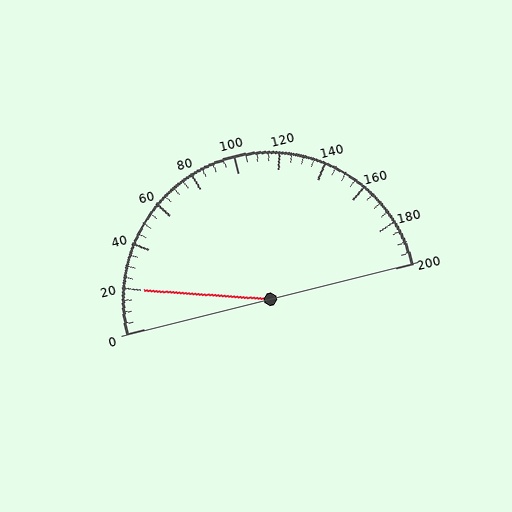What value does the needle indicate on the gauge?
The needle indicates approximately 20.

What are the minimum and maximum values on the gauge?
The gauge ranges from 0 to 200.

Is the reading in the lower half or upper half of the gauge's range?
The reading is in the lower half of the range (0 to 200).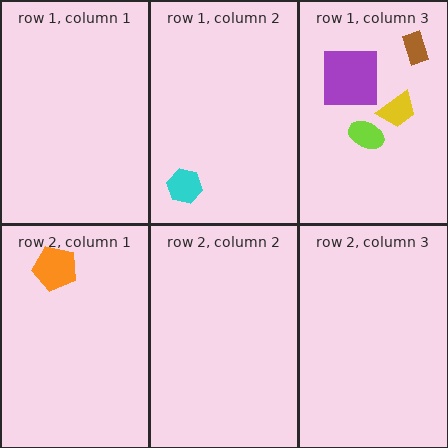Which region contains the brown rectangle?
The row 1, column 3 region.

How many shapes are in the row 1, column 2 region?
1.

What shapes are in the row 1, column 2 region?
The cyan hexagon.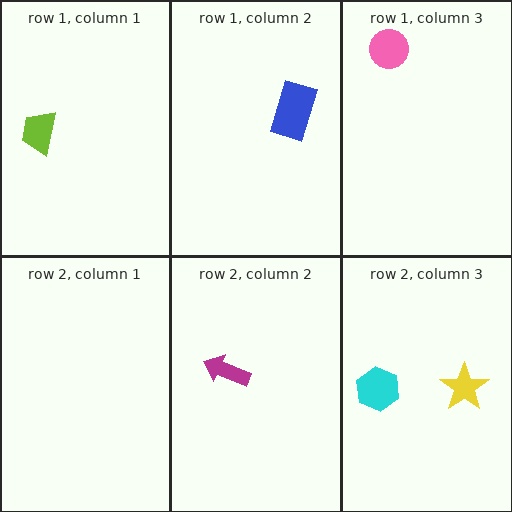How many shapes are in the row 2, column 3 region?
2.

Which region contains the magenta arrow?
The row 2, column 2 region.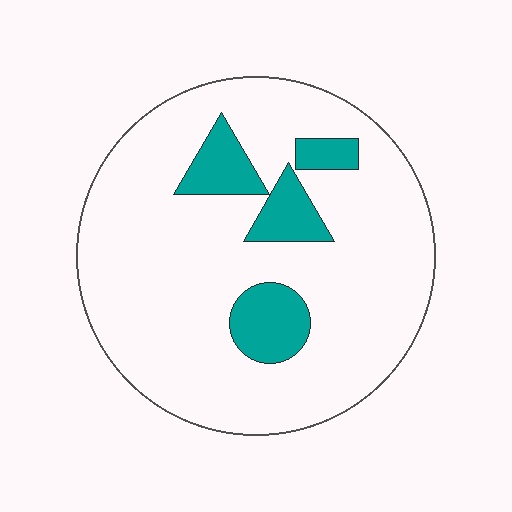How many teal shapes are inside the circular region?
4.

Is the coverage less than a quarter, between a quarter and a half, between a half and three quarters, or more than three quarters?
Less than a quarter.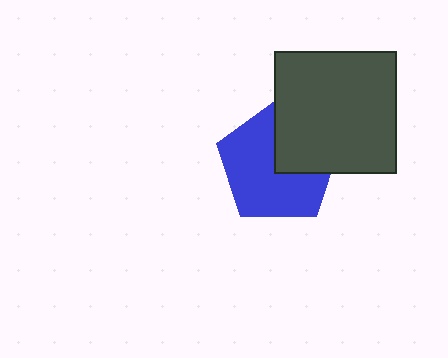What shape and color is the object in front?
The object in front is a dark gray square.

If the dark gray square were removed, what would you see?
You would see the complete blue pentagon.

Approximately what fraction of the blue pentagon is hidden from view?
Roughly 34% of the blue pentagon is hidden behind the dark gray square.